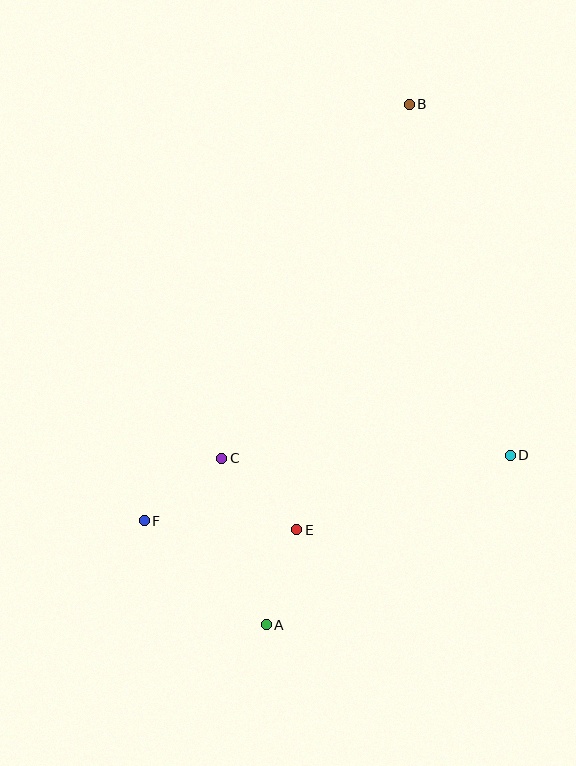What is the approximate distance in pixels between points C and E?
The distance between C and E is approximately 104 pixels.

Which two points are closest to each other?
Points C and F are closest to each other.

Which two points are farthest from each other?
Points A and B are farthest from each other.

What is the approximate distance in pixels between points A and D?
The distance between A and D is approximately 297 pixels.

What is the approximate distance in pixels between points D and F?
The distance between D and F is approximately 372 pixels.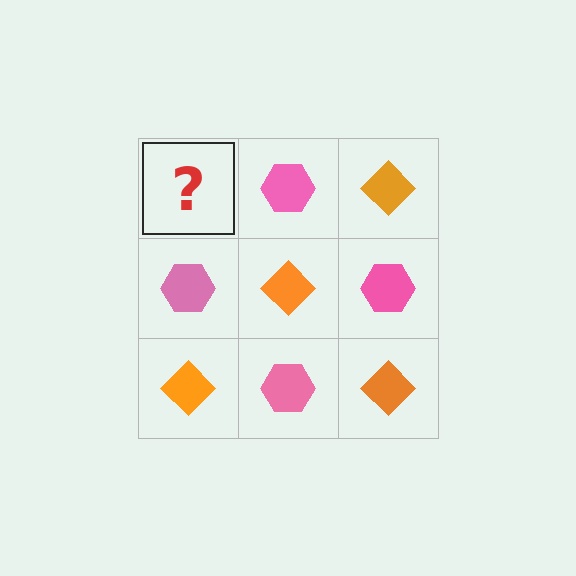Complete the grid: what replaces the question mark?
The question mark should be replaced with an orange diamond.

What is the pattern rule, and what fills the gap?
The rule is that it alternates orange diamond and pink hexagon in a checkerboard pattern. The gap should be filled with an orange diamond.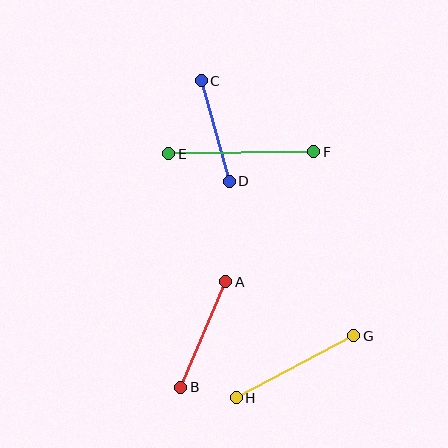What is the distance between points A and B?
The distance is approximately 115 pixels.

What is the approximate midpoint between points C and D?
The midpoint is at approximately (215, 131) pixels.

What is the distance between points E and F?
The distance is approximately 145 pixels.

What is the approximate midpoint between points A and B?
The midpoint is at approximately (203, 335) pixels.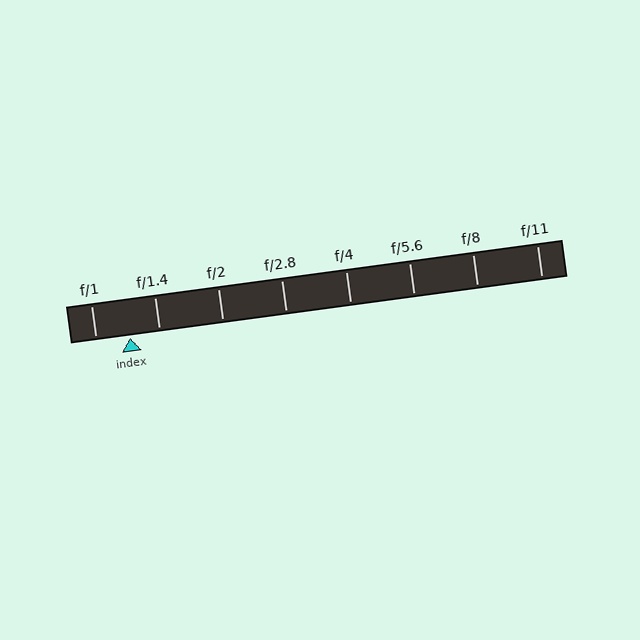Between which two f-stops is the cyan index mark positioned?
The index mark is between f/1 and f/1.4.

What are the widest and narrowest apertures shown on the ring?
The widest aperture shown is f/1 and the narrowest is f/11.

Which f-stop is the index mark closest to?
The index mark is closest to f/1.4.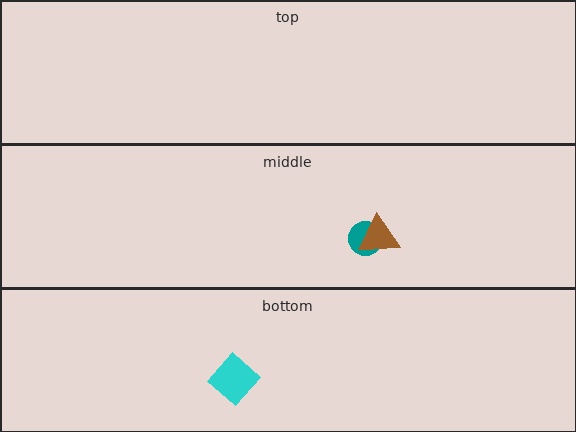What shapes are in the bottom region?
The cyan diamond.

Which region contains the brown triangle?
The middle region.